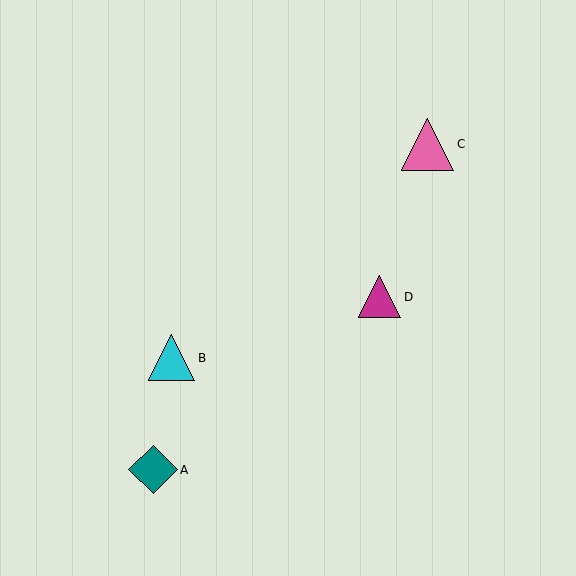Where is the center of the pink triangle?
The center of the pink triangle is at (428, 144).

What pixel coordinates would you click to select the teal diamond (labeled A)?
Click at (153, 470) to select the teal diamond A.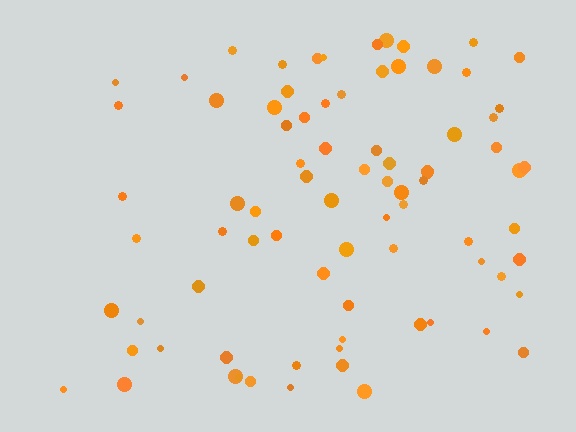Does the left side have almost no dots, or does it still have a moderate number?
Still a moderate number, just noticeably fewer than the right.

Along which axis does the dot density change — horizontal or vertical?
Horizontal.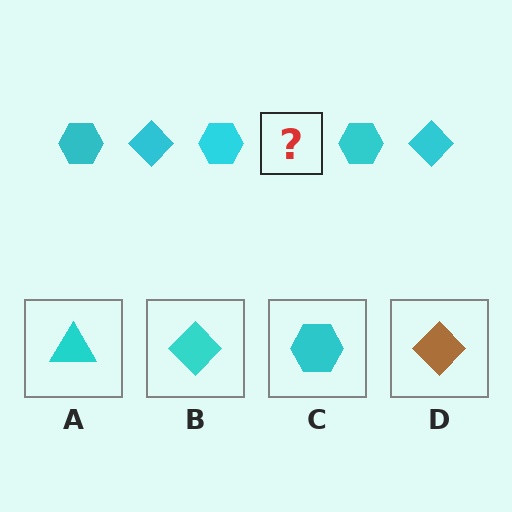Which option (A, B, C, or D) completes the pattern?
B.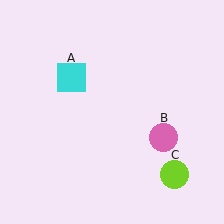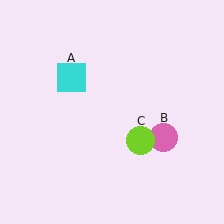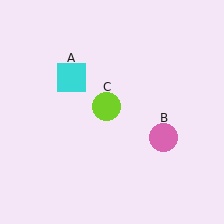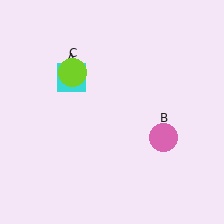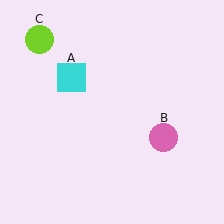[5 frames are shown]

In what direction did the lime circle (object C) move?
The lime circle (object C) moved up and to the left.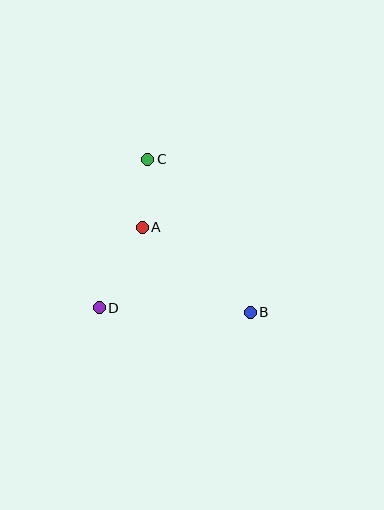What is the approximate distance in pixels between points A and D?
The distance between A and D is approximately 91 pixels.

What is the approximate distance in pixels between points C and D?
The distance between C and D is approximately 156 pixels.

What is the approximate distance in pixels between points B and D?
The distance between B and D is approximately 151 pixels.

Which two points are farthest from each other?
Points B and C are farthest from each other.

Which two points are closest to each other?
Points A and C are closest to each other.